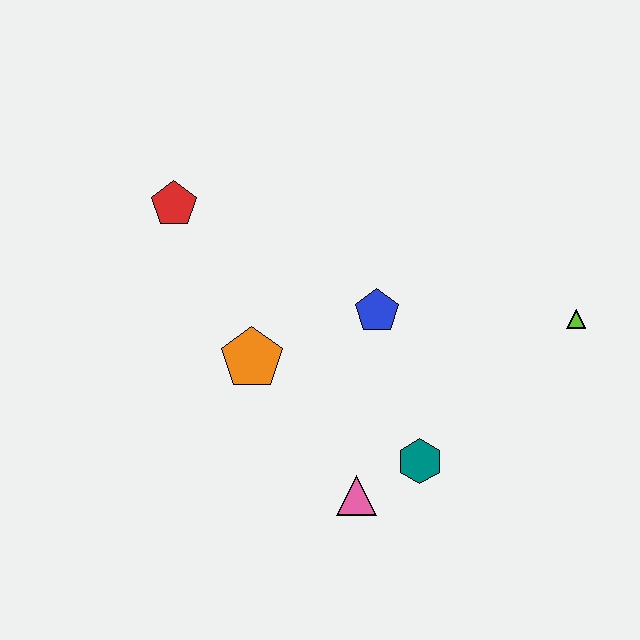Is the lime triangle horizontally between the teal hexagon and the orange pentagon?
No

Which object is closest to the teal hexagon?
The pink triangle is closest to the teal hexagon.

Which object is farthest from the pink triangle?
The red pentagon is farthest from the pink triangle.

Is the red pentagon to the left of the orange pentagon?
Yes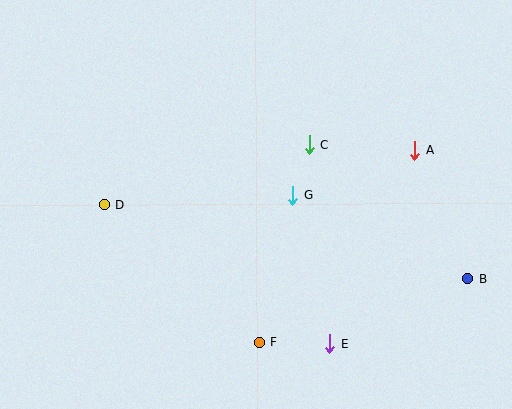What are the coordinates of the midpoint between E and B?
The midpoint between E and B is at (399, 311).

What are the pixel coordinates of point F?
Point F is at (259, 342).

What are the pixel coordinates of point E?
Point E is at (329, 344).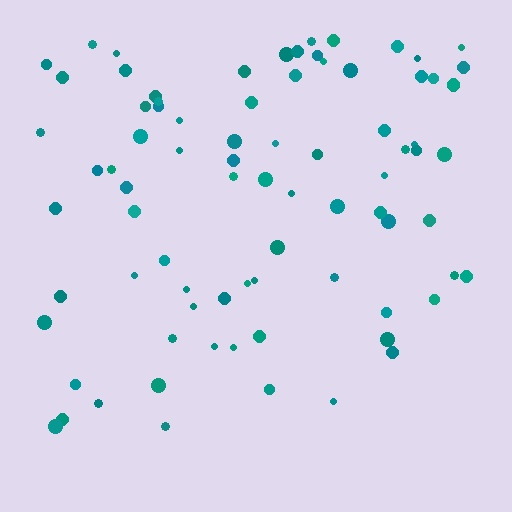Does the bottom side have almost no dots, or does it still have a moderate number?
Still a moderate number, just noticeably fewer than the top.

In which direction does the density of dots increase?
From bottom to top, with the top side densest.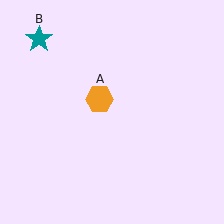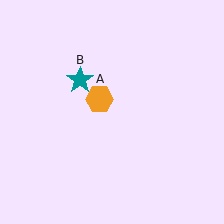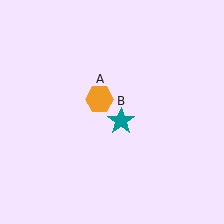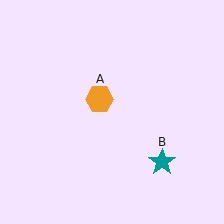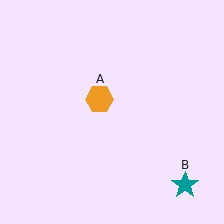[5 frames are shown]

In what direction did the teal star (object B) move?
The teal star (object B) moved down and to the right.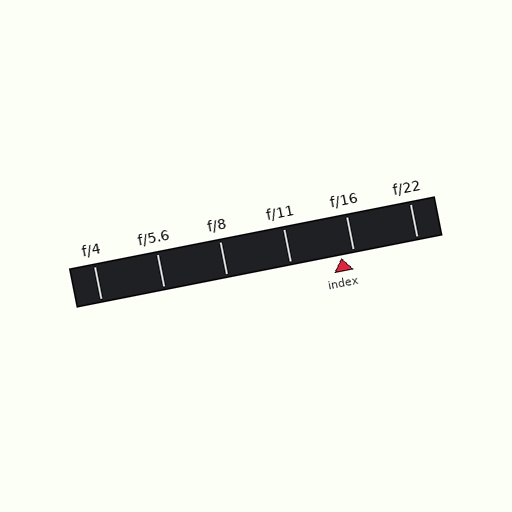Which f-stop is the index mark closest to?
The index mark is closest to f/16.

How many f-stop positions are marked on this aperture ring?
There are 6 f-stop positions marked.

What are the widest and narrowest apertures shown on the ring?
The widest aperture shown is f/4 and the narrowest is f/22.